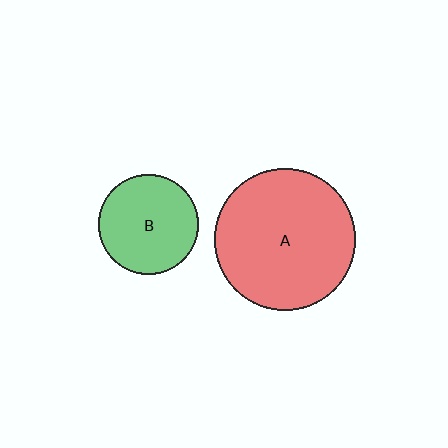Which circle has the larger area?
Circle A (red).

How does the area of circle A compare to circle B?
Approximately 2.0 times.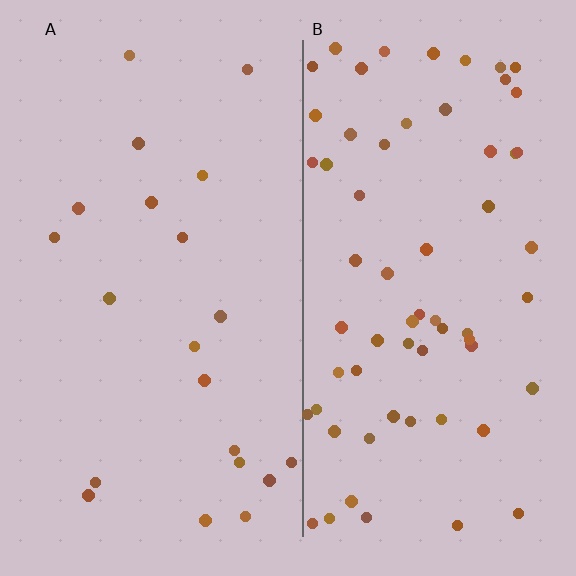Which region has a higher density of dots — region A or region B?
B (the right).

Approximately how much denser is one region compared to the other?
Approximately 3.1× — region B over region A.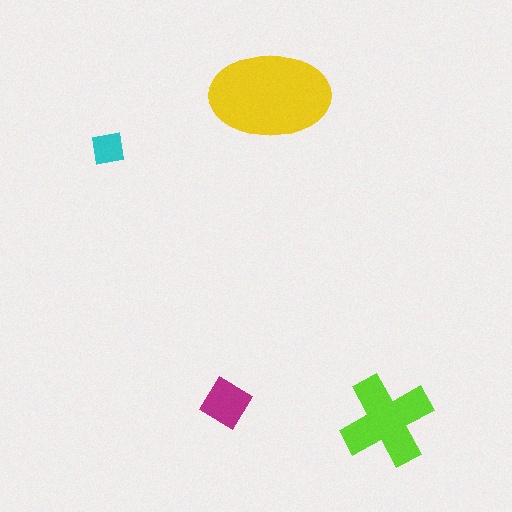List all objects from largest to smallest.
The yellow ellipse, the lime cross, the magenta diamond, the cyan square.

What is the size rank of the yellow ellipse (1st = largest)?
1st.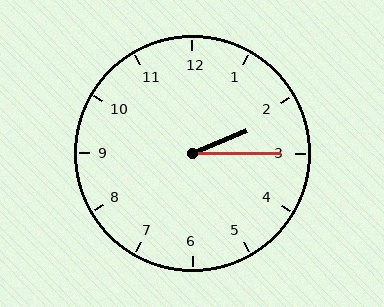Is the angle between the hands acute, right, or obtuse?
It is acute.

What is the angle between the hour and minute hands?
Approximately 22 degrees.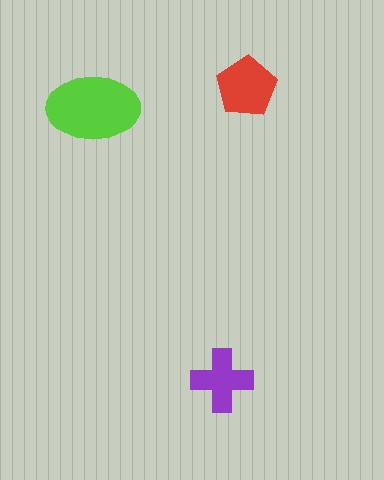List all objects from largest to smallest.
The lime ellipse, the red pentagon, the purple cross.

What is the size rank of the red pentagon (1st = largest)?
2nd.